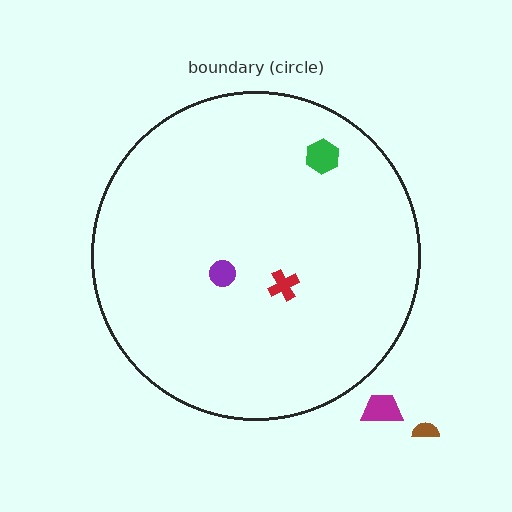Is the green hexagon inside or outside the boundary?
Inside.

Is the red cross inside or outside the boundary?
Inside.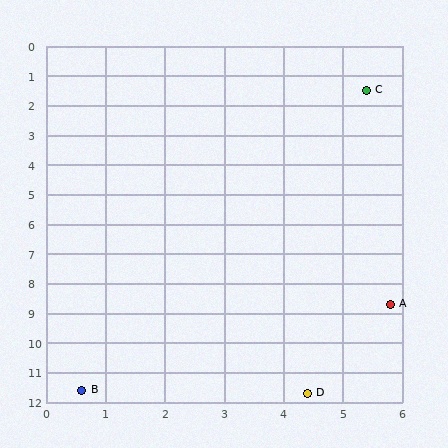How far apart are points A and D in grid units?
Points A and D are about 3.3 grid units apart.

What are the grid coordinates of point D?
Point D is at approximately (4.4, 11.7).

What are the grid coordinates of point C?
Point C is at approximately (5.4, 1.5).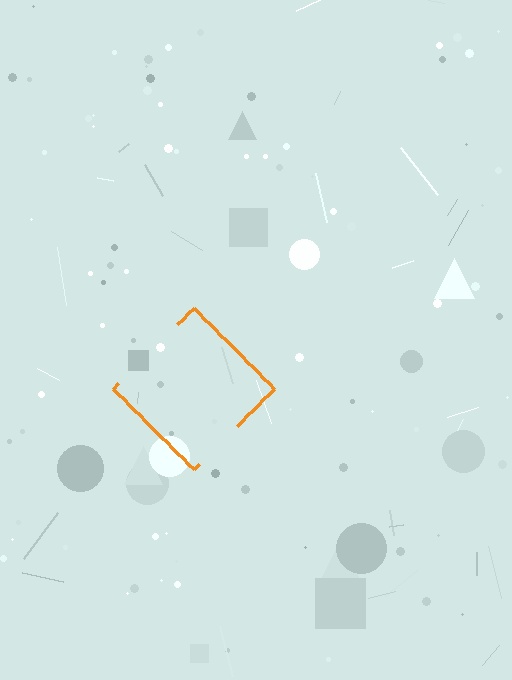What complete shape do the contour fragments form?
The contour fragments form a diamond.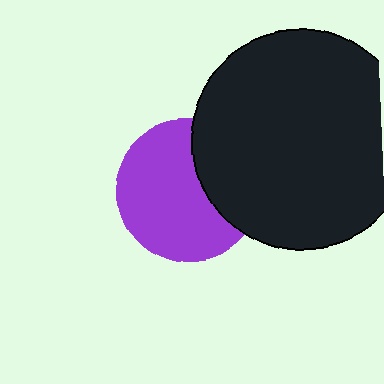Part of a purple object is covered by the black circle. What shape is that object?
It is a circle.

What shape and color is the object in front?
The object in front is a black circle.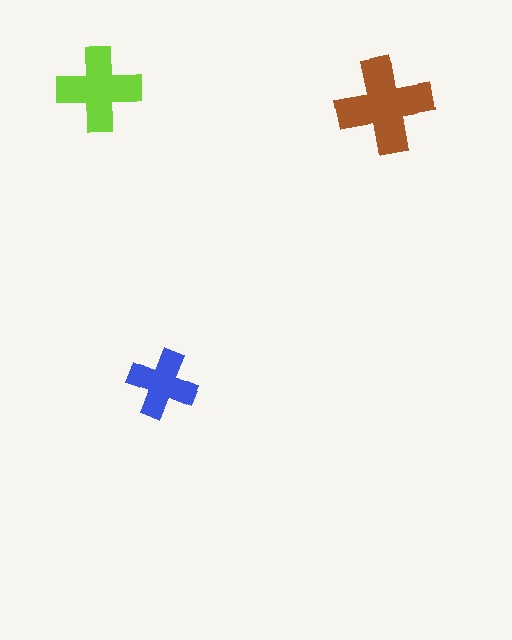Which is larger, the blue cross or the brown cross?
The brown one.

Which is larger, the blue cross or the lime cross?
The lime one.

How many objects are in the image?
There are 3 objects in the image.